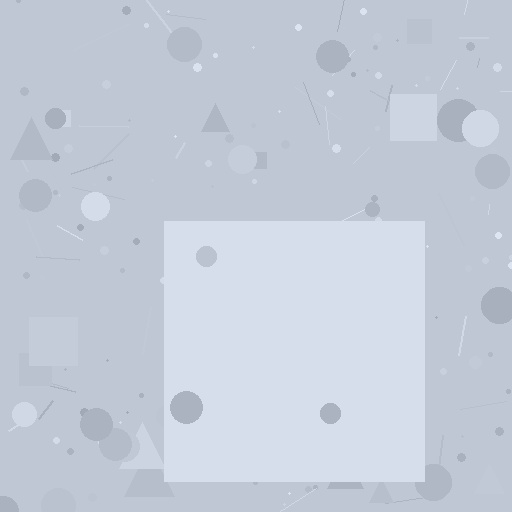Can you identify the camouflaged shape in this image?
The camouflaged shape is a square.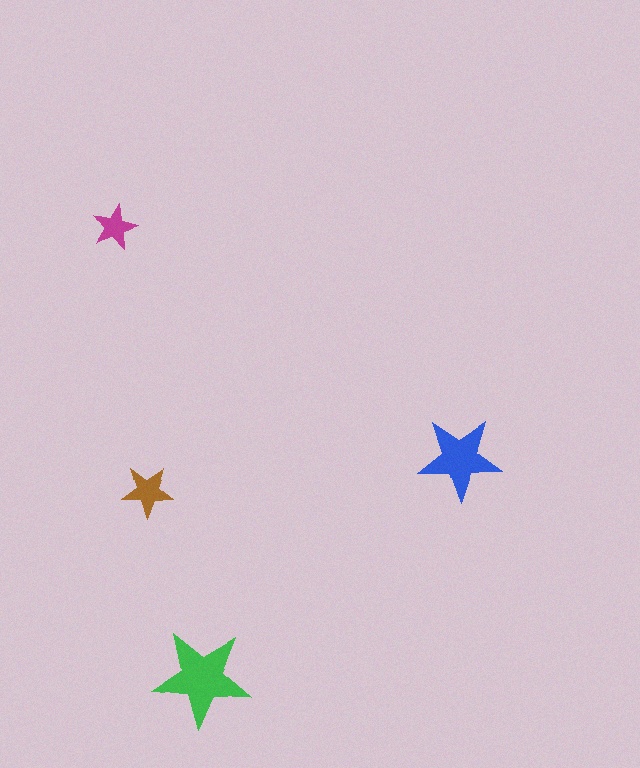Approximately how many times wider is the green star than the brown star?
About 2 times wider.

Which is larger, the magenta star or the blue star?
The blue one.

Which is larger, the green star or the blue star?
The green one.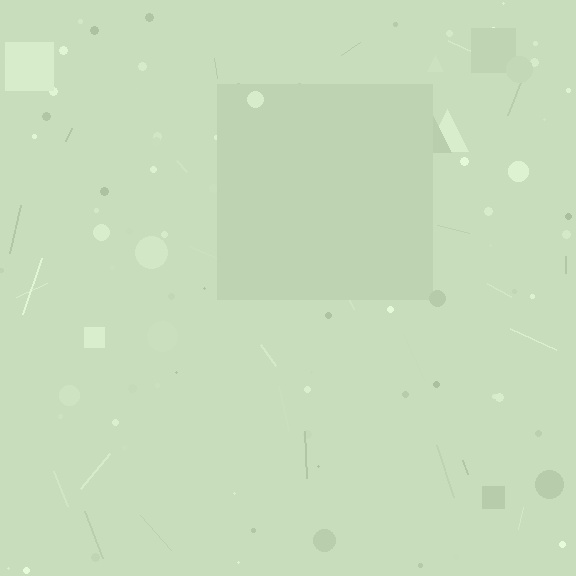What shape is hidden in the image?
A square is hidden in the image.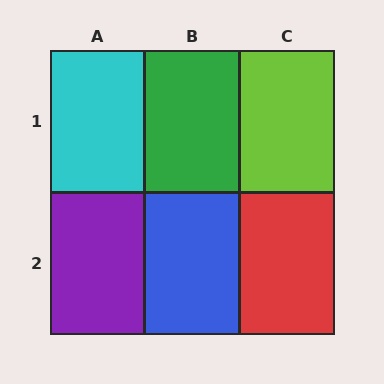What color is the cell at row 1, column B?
Green.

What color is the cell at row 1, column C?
Lime.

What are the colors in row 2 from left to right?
Purple, blue, red.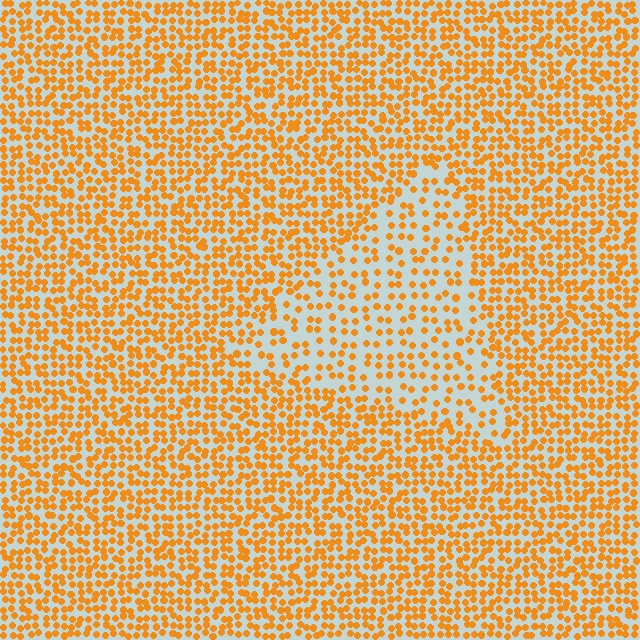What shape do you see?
I see a triangle.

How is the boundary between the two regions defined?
The boundary is defined by a change in element density (approximately 1.9x ratio). All elements are the same color, size, and shape.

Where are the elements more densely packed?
The elements are more densely packed outside the triangle boundary.